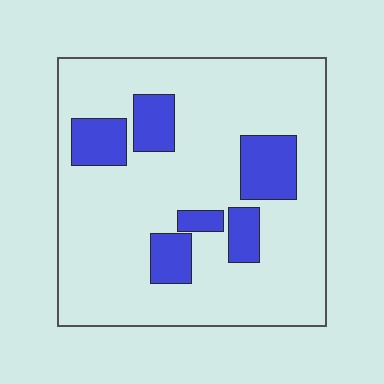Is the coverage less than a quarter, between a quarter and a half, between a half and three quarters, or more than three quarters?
Less than a quarter.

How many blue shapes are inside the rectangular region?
6.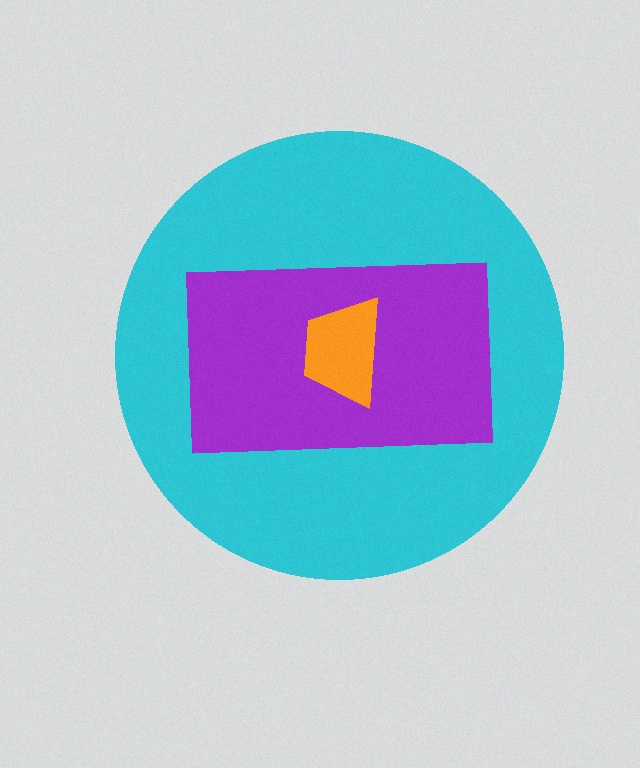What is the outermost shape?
The cyan circle.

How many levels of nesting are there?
3.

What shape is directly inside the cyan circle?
The purple rectangle.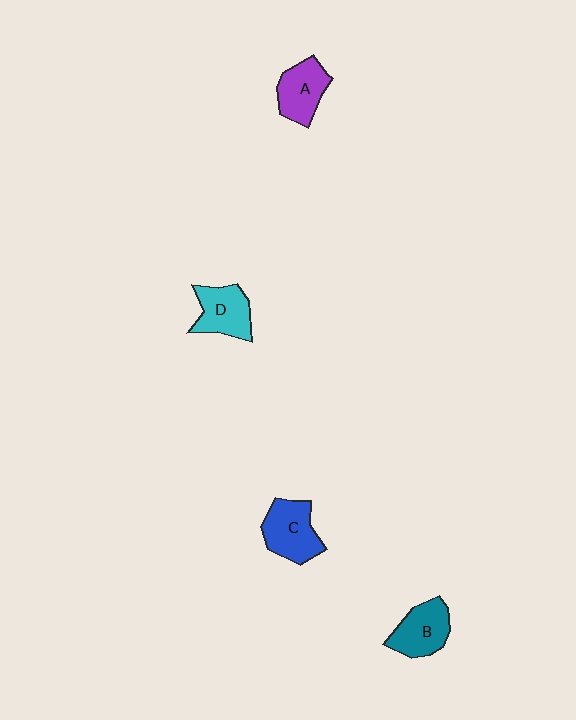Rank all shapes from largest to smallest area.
From largest to smallest: C (blue), B (teal), D (cyan), A (purple).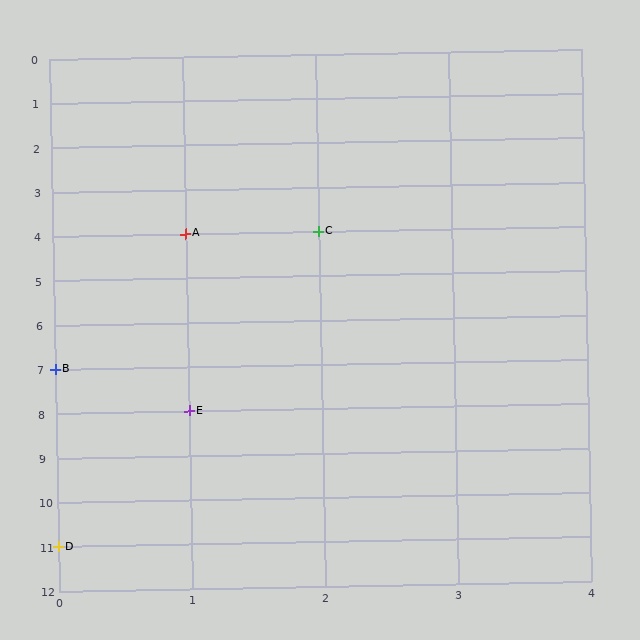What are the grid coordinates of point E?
Point E is at grid coordinates (1, 8).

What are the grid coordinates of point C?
Point C is at grid coordinates (2, 4).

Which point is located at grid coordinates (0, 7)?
Point B is at (0, 7).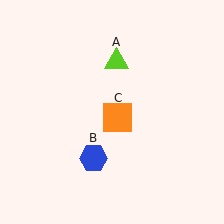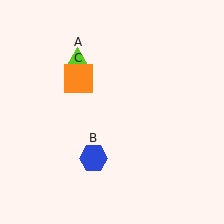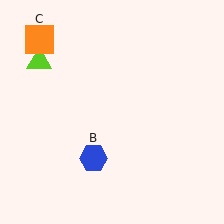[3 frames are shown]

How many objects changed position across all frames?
2 objects changed position: lime triangle (object A), orange square (object C).